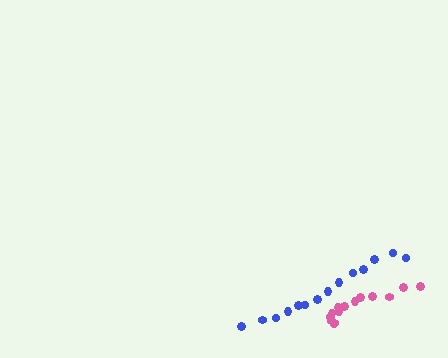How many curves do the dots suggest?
There are 2 distinct paths.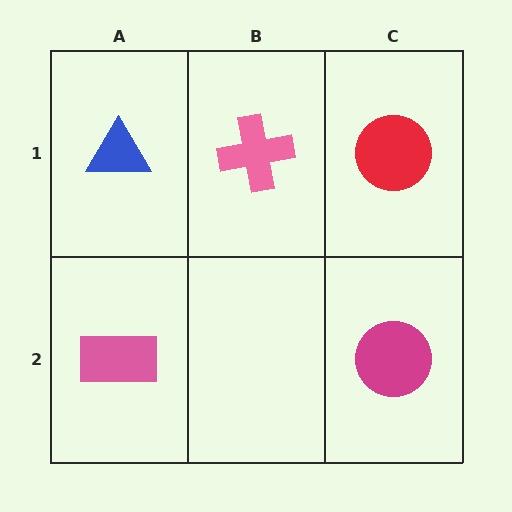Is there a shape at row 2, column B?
No, that cell is empty.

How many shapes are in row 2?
2 shapes.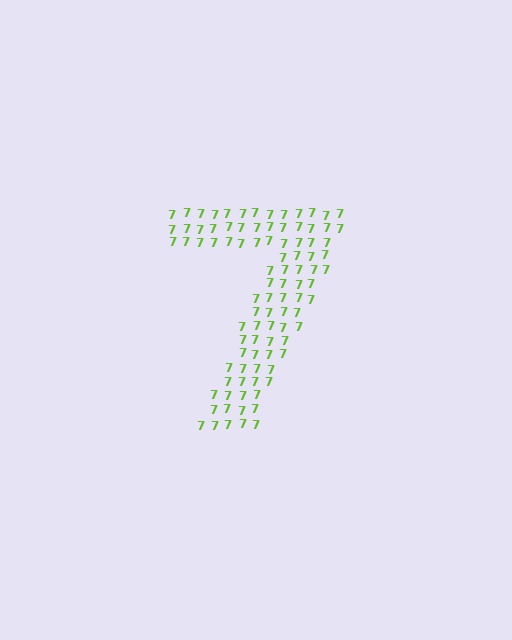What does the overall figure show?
The overall figure shows the digit 7.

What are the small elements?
The small elements are digit 7's.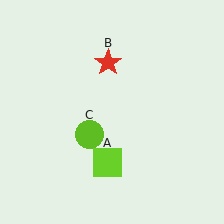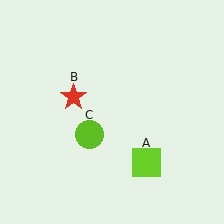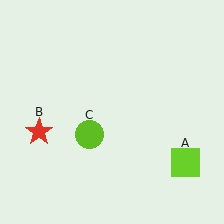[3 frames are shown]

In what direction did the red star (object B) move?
The red star (object B) moved down and to the left.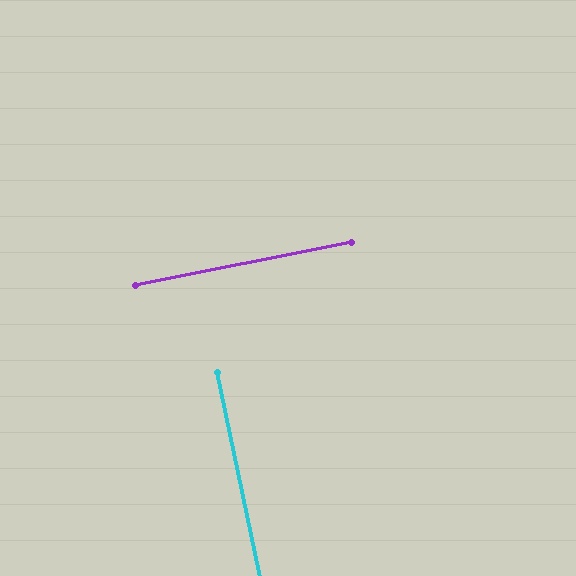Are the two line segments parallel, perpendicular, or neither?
Perpendicular — they meet at approximately 89°.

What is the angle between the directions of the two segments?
Approximately 89 degrees.